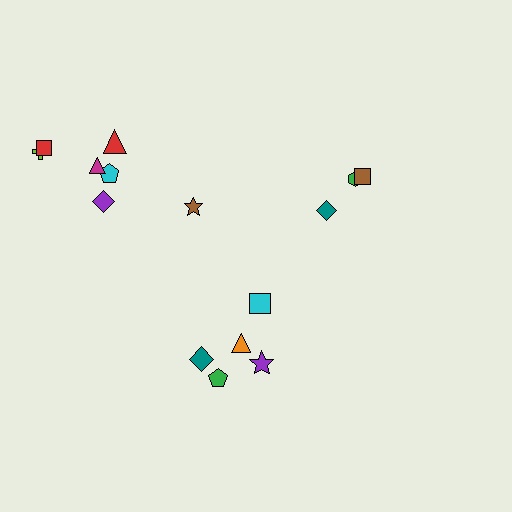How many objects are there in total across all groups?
There are 15 objects.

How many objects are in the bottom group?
There are 5 objects.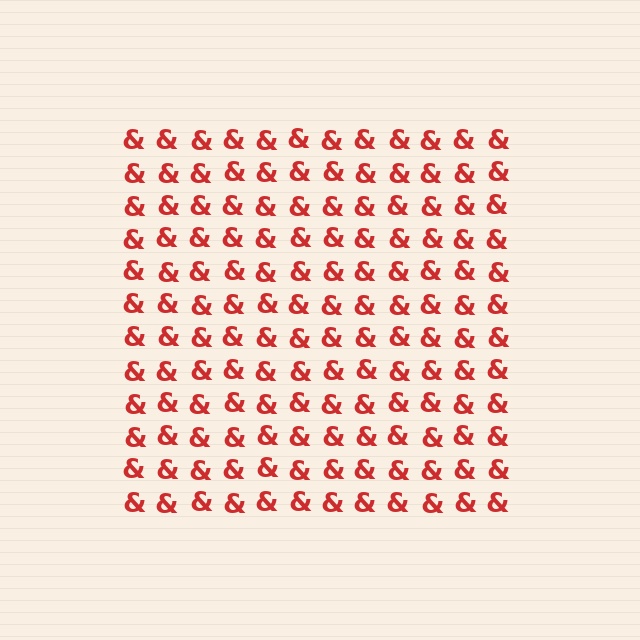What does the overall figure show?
The overall figure shows a square.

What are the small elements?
The small elements are ampersands.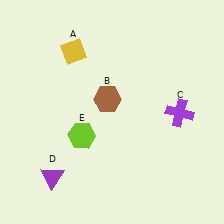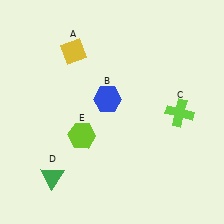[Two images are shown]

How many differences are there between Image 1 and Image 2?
There are 3 differences between the two images.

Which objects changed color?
B changed from brown to blue. C changed from purple to lime. D changed from purple to green.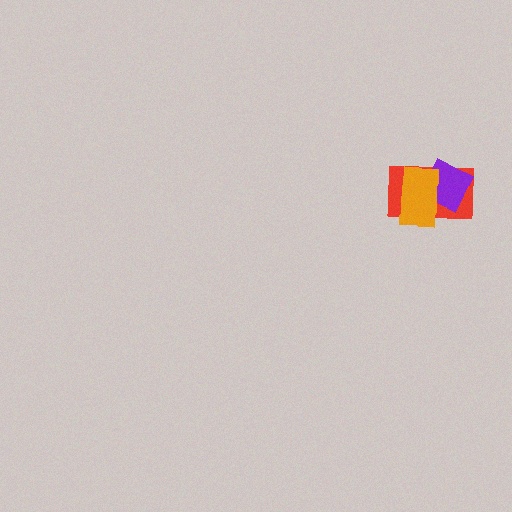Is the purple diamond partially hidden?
Yes, it is partially covered by another shape.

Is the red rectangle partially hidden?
Yes, it is partially covered by another shape.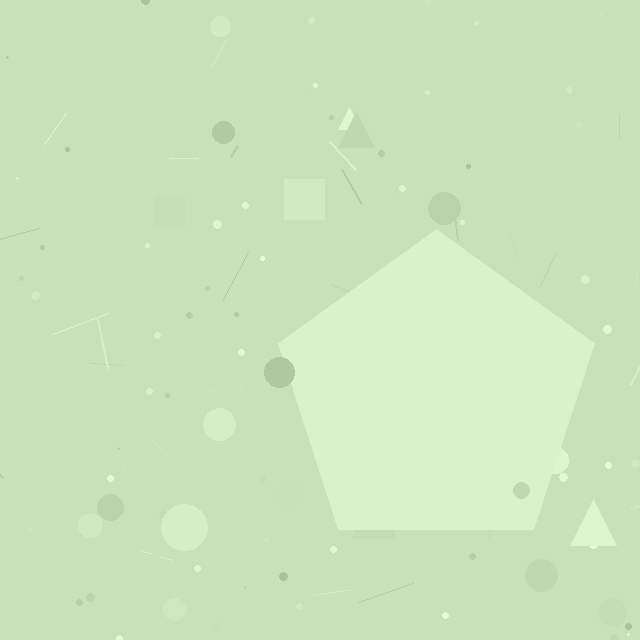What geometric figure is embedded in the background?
A pentagon is embedded in the background.